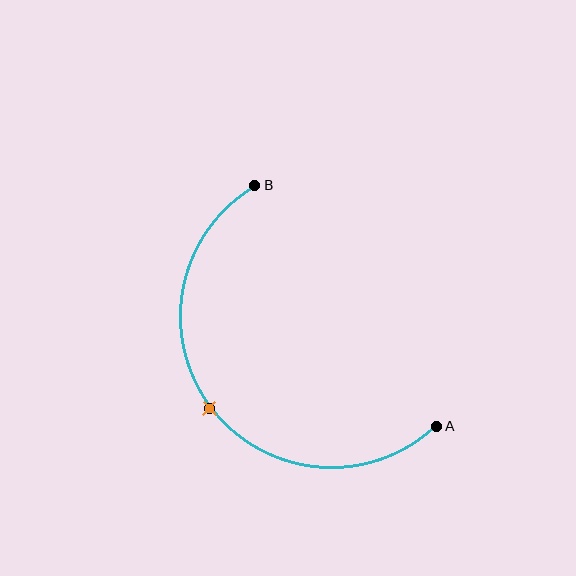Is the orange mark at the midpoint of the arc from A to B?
Yes. The orange mark lies on the arc at equal arc-length from both A and B — it is the arc midpoint.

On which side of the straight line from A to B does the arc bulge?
The arc bulges below and to the left of the straight line connecting A and B.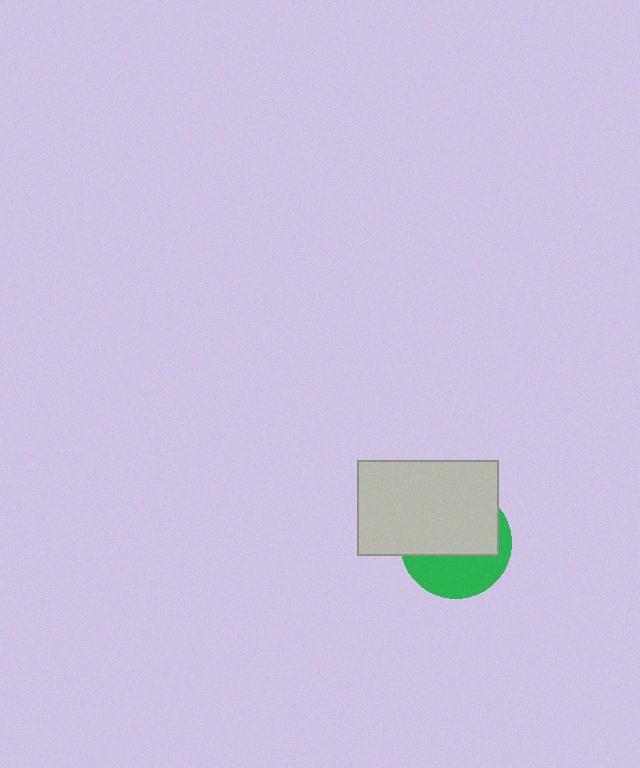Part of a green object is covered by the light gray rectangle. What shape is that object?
It is a circle.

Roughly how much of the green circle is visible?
A small part of it is visible (roughly 40%).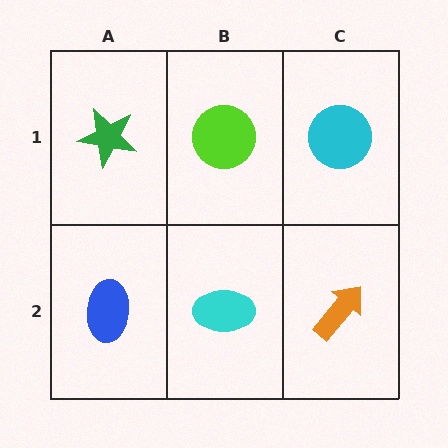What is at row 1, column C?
A cyan circle.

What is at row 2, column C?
An orange arrow.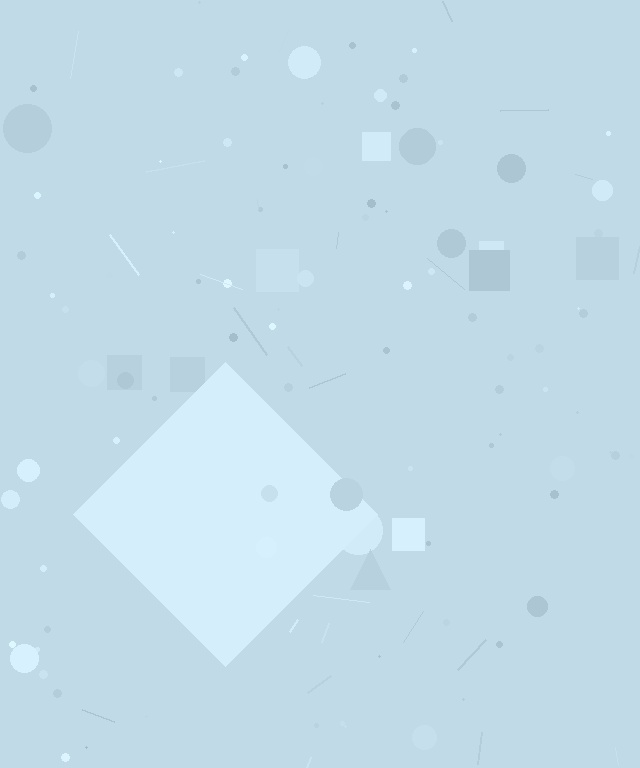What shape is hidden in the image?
A diamond is hidden in the image.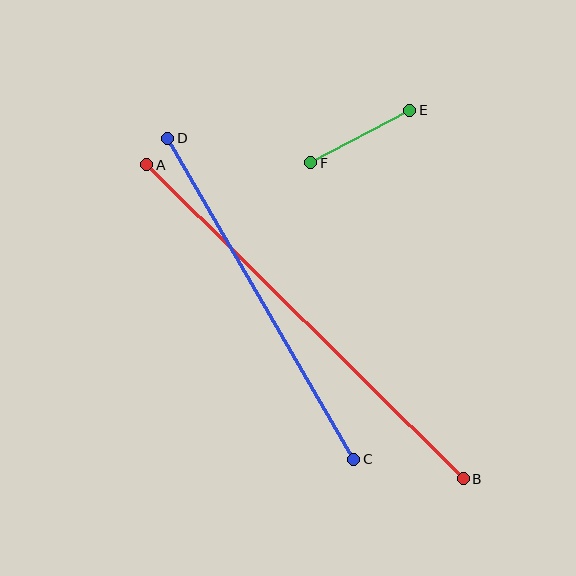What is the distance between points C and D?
The distance is approximately 371 pixels.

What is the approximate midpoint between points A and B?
The midpoint is at approximately (305, 322) pixels.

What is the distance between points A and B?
The distance is approximately 446 pixels.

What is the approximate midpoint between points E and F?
The midpoint is at approximately (360, 137) pixels.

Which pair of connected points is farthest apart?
Points A and B are farthest apart.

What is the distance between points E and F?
The distance is approximately 112 pixels.